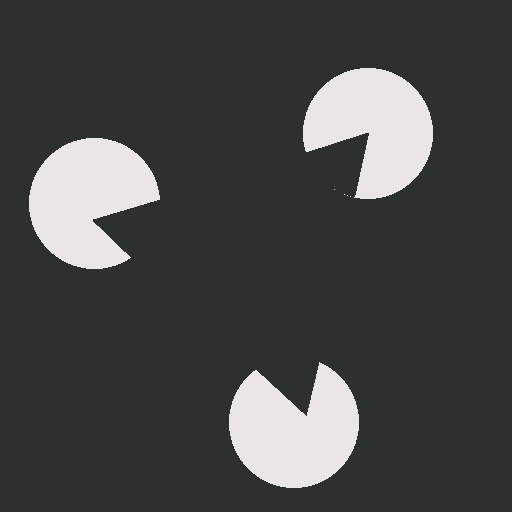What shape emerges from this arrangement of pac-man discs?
An illusory triangle — its edges are inferred from the aligned wedge cuts in the pac-man discs, not physically drawn.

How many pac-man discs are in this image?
There are 3 — one at each vertex of the illusory triangle.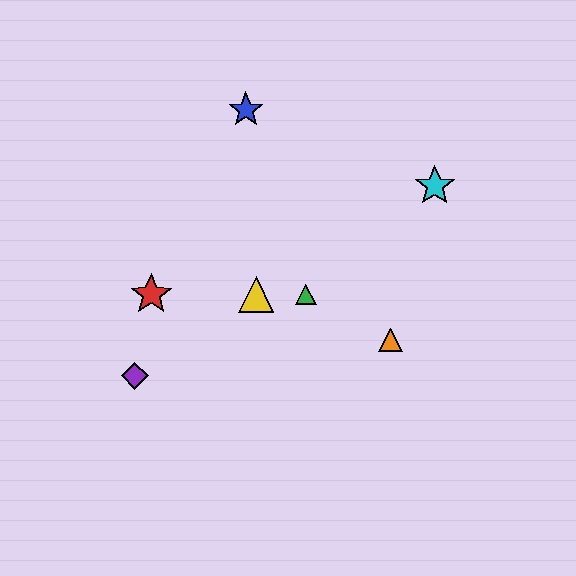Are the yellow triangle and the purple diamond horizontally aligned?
No, the yellow triangle is at y≈294 and the purple diamond is at y≈376.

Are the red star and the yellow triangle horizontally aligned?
Yes, both are at y≈294.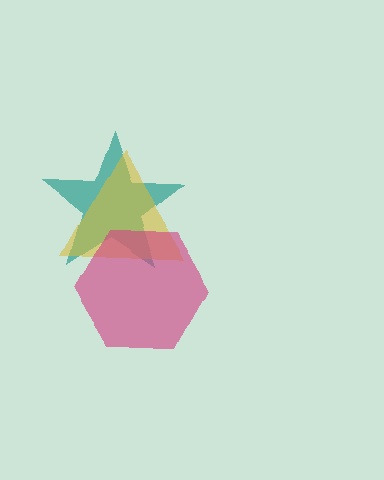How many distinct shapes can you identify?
There are 3 distinct shapes: a teal star, a yellow triangle, a magenta hexagon.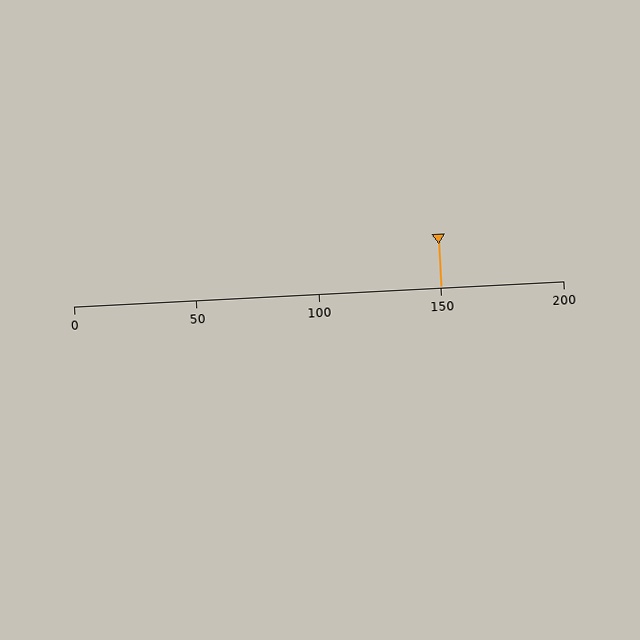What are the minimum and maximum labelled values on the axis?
The axis runs from 0 to 200.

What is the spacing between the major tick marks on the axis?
The major ticks are spaced 50 apart.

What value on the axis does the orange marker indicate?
The marker indicates approximately 150.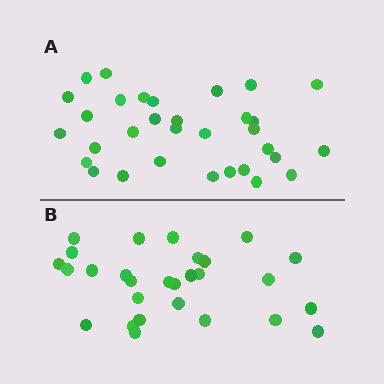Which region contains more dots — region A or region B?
Region A (the top region) has more dots.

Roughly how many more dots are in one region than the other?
Region A has about 4 more dots than region B.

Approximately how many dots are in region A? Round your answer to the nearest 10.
About 30 dots. (The exact count is 32, which rounds to 30.)